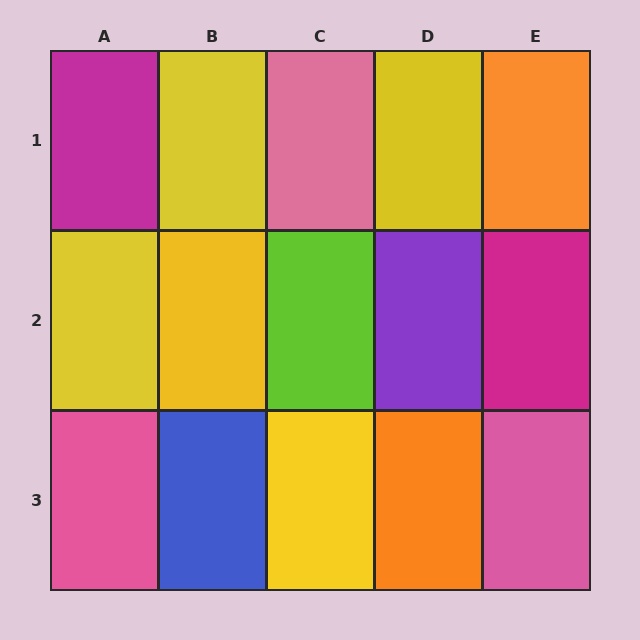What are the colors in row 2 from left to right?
Yellow, yellow, lime, purple, magenta.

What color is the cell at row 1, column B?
Yellow.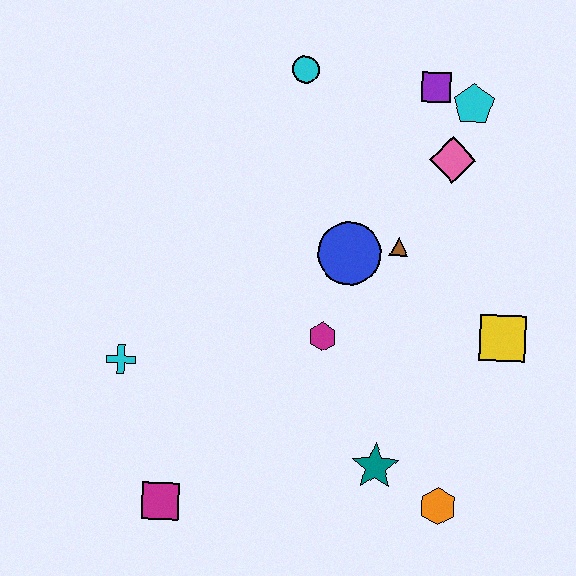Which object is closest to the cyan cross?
The magenta square is closest to the cyan cross.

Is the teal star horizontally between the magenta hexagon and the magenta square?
No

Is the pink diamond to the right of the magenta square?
Yes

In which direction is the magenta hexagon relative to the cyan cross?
The magenta hexagon is to the right of the cyan cross.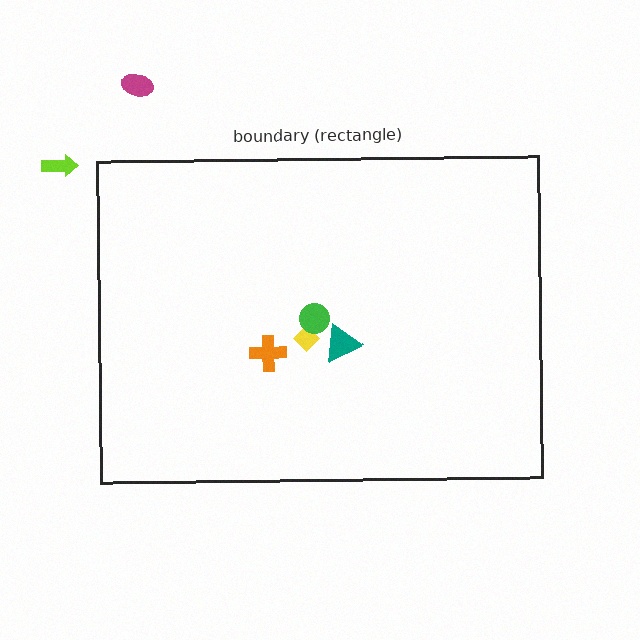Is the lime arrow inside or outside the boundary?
Outside.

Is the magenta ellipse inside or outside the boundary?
Outside.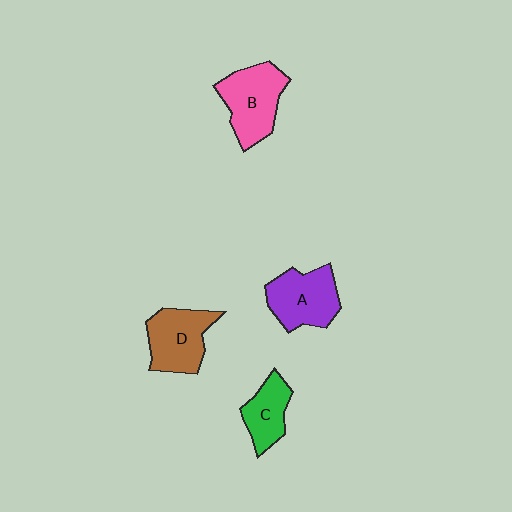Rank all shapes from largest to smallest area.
From largest to smallest: B (pink), A (purple), D (brown), C (green).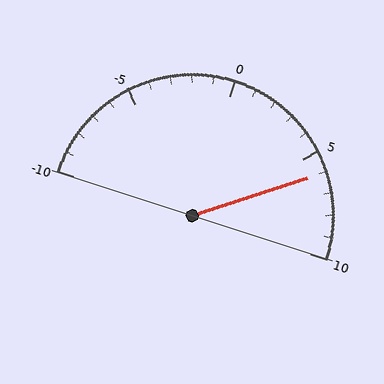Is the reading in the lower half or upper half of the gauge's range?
The reading is in the upper half of the range (-10 to 10).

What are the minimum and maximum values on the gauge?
The gauge ranges from -10 to 10.